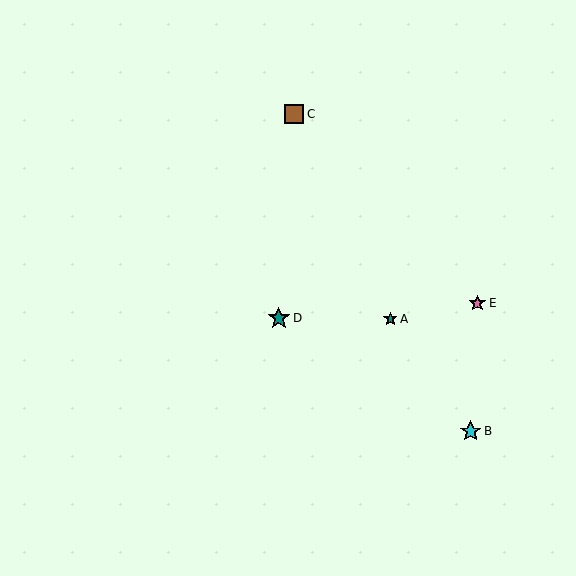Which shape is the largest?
The teal star (labeled D) is the largest.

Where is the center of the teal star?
The center of the teal star is at (279, 318).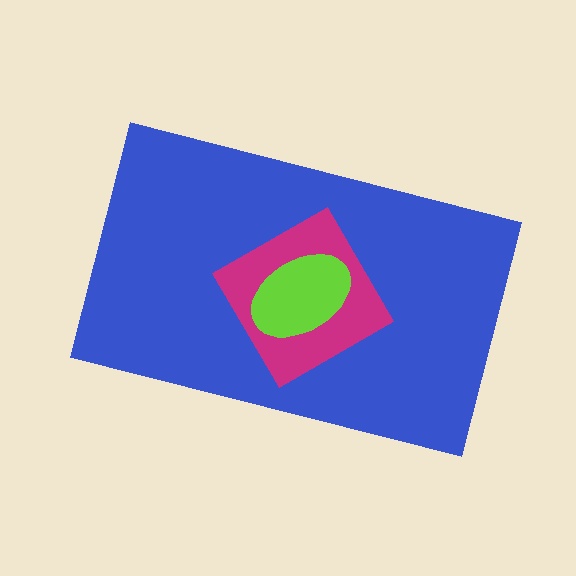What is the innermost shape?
The lime ellipse.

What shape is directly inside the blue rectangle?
The magenta diamond.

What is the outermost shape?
The blue rectangle.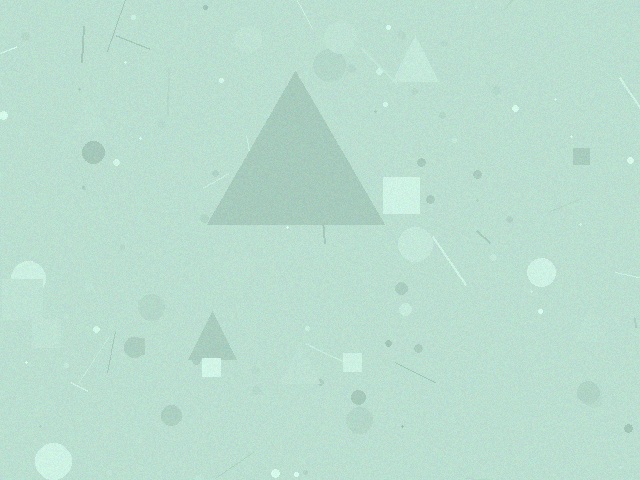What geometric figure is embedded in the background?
A triangle is embedded in the background.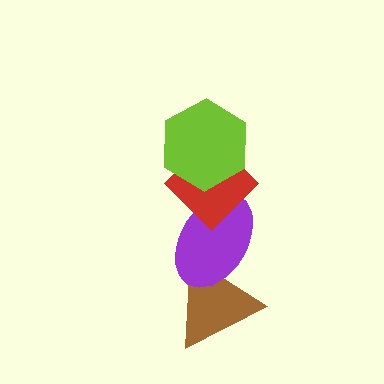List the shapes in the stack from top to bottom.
From top to bottom: the lime hexagon, the red diamond, the purple ellipse, the brown triangle.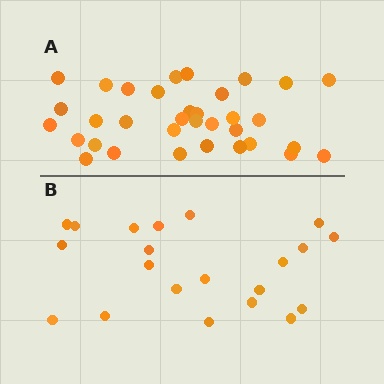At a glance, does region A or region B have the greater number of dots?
Region A (the top region) has more dots.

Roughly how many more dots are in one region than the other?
Region A has approximately 15 more dots than region B.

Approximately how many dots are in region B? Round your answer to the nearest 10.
About 20 dots. (The exact count is 21, which rounds to 20.)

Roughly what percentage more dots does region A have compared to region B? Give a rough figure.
About 60% more.